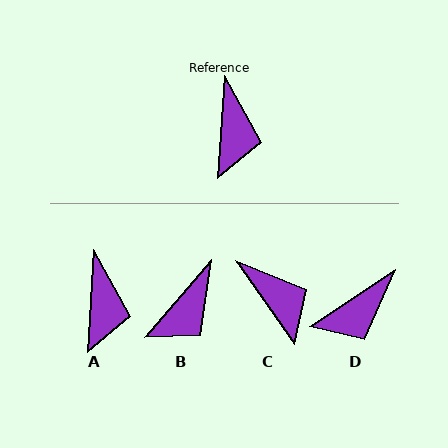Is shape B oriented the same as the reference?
No, it is off by about 37 degrees.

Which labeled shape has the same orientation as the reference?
A.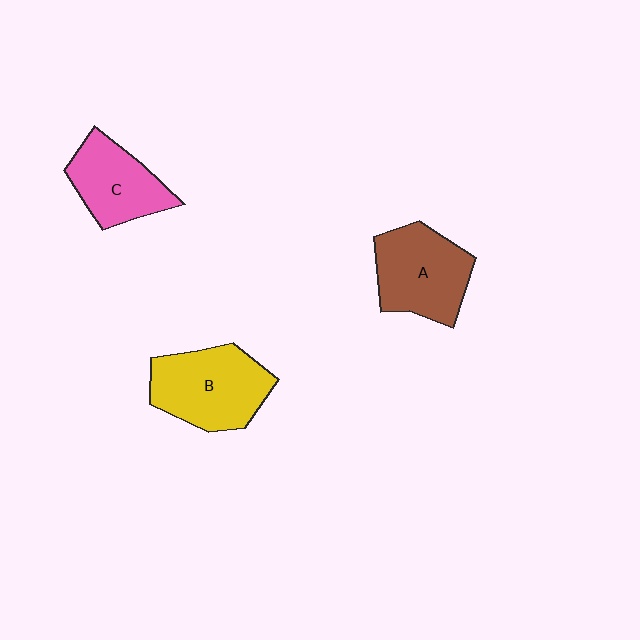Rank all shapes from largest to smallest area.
From largest to smallest: B (yellow), A (brown), C (pink).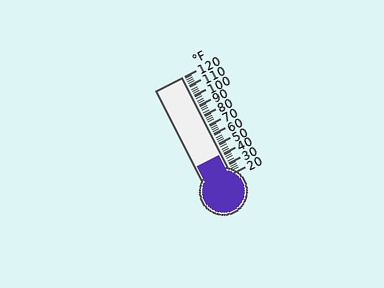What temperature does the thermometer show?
The thermometer shows approximately 40°F.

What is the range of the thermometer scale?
The thermometer scale ranges from 20°F to 120°F.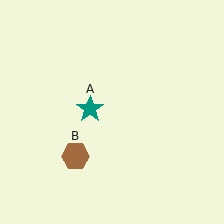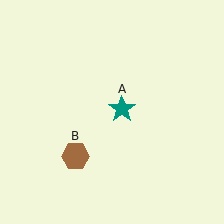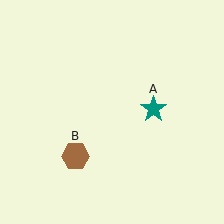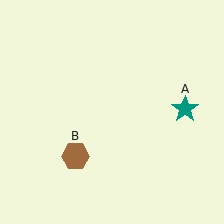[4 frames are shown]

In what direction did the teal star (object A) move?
The teal star (object A) moved right.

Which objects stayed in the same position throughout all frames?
Brown hexagon (object B) remained stationary.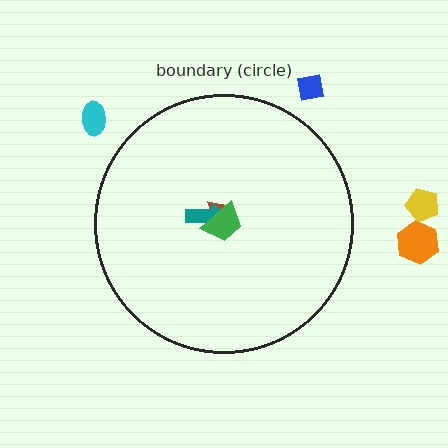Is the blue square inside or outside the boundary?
Outside.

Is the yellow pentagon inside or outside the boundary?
Outside.